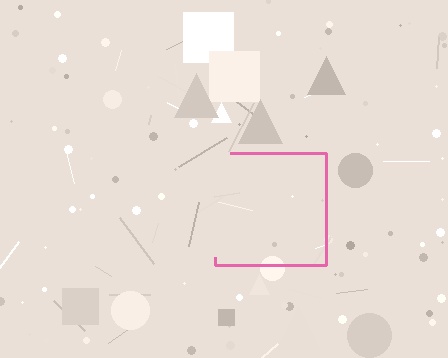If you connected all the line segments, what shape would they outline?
They would outline a square.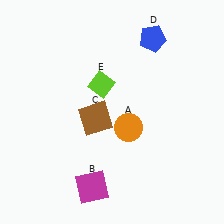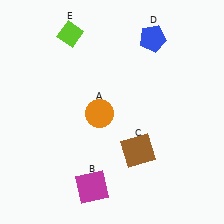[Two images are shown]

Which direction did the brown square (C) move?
The brown square (C) moved right.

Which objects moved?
The objects that moved are: the orange circle (A), the brown square (C), the lime diamond (E).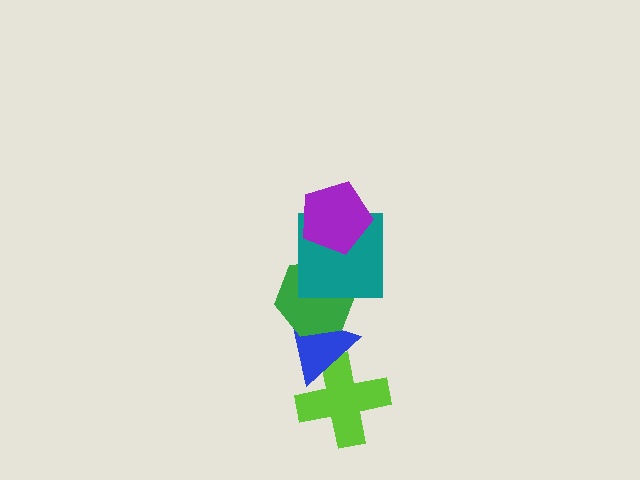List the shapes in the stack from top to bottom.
From top to bottom: the purple pentagon, the teal square, the green hexagon, the blue triangle, the lime cross.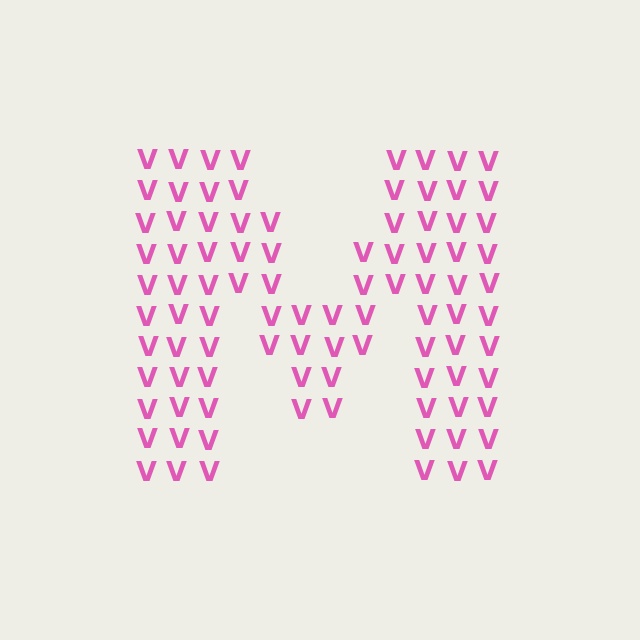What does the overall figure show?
The overall figure shows the letter M.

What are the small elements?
The small elements are letter V's.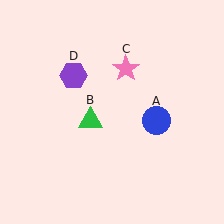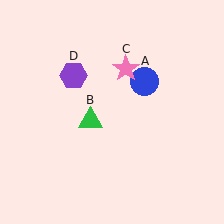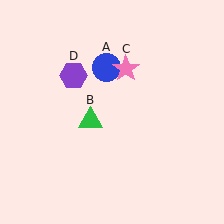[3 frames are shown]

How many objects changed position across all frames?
1 object changed position: blue circle (object A).